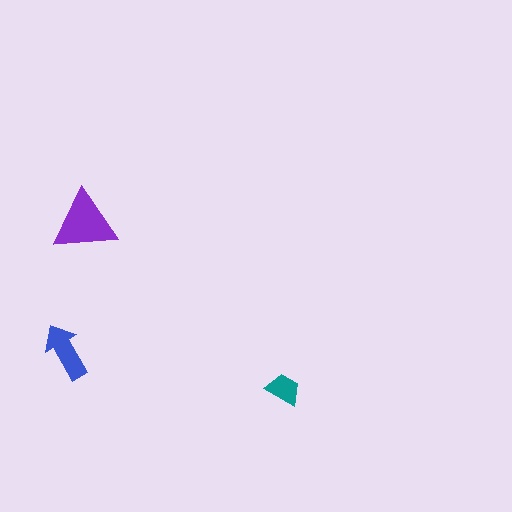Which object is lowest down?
The teal trapezoid is bottommost.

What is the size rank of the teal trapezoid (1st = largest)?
3rd.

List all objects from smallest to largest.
The teal trapezoid, the blue arrow, the purple triangle.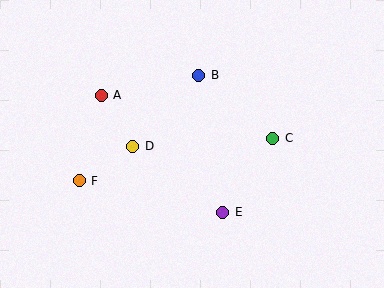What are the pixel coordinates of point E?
Point E is at (223, 212).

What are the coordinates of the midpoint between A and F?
The midpoint between A and F is at (90, 138).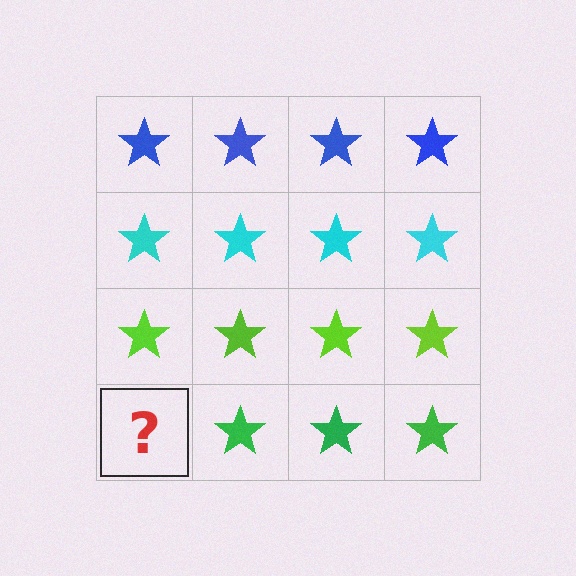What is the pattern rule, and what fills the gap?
The rule is that each row has a consistent color. The gap should be filled with a green star.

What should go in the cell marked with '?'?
The missing cell should contain a green star.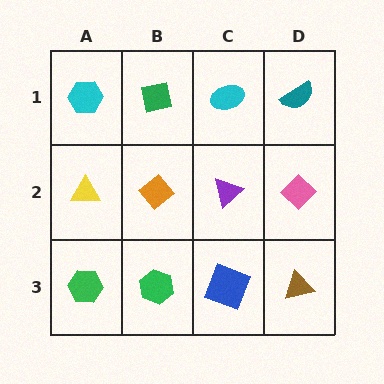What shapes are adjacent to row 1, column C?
A purple triangle (row 2, column C), a green square (row 1, column B), a teal semicircle (row 1, column D).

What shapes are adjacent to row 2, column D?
A teal semicircle (row 1, column D), a brown triangle (row 3, column D), a purple triangle (row 2, column C).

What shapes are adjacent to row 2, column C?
A cyan ellipse (row 1, column C), a blue square (row 3, column C), an orange diamond (row 2, column B), a pink diamond (row 2, column D).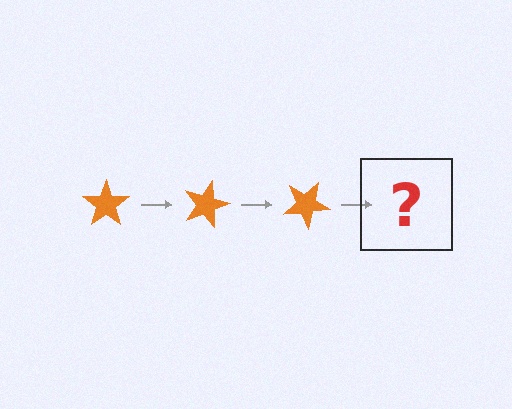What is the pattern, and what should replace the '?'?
The pattern is that the star rotates 15 degrees each step. The '?' should be an orange star rotated 45 degrees.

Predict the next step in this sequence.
The next step is an orange star rotated 45 degrees.